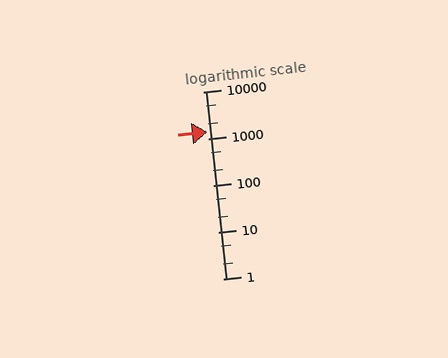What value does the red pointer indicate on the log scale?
The pointer indicates approximately 1400.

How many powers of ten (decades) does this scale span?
The scale spans 4 decades, from 1 to 10000.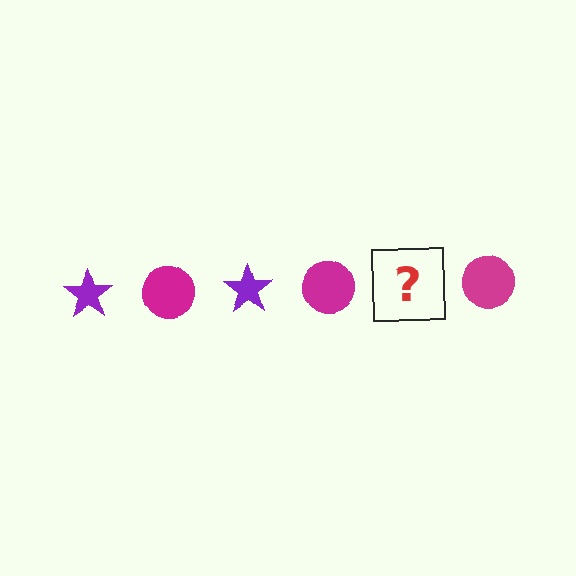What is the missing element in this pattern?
The missing element is a purple star.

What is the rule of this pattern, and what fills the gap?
The rule is that the pattern alternates between purple star and magenta circle. The gap should be filled with a purple star.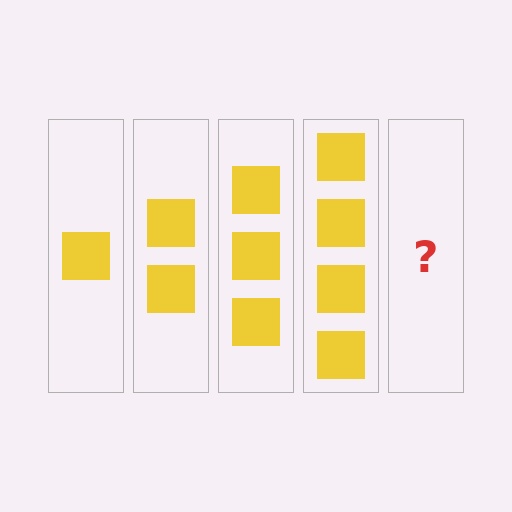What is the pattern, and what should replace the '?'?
The pattern is that each step adds one more square. The '?' should be 5 squares.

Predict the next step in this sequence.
The next step is 5 squares.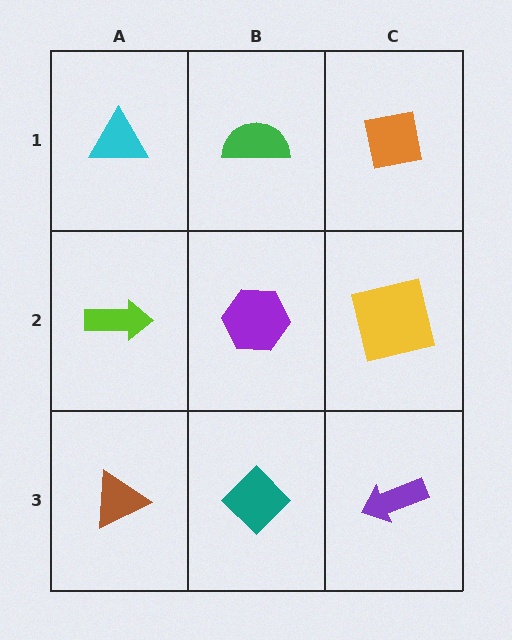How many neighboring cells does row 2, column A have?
3.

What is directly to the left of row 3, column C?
A teal diamond.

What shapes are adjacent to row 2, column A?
A cyan triangle (row 1, column A), a brown triangle (row 3, column A), a purple hexagon (row 2, column B).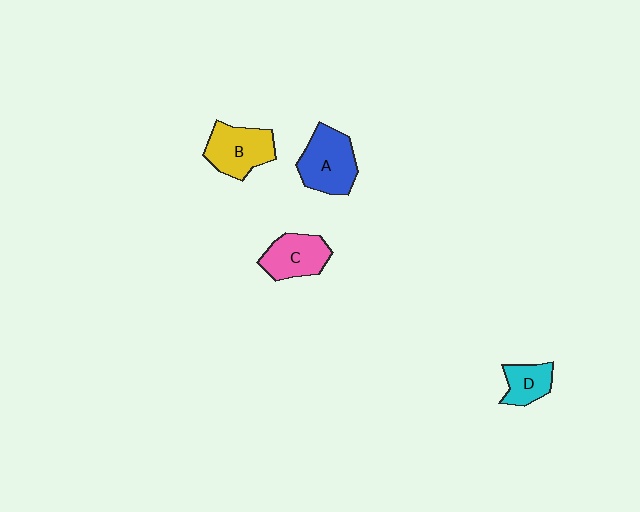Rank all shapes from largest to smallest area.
From largest to smallest: A (blue), B (yellow), C (pink), D (cyan).